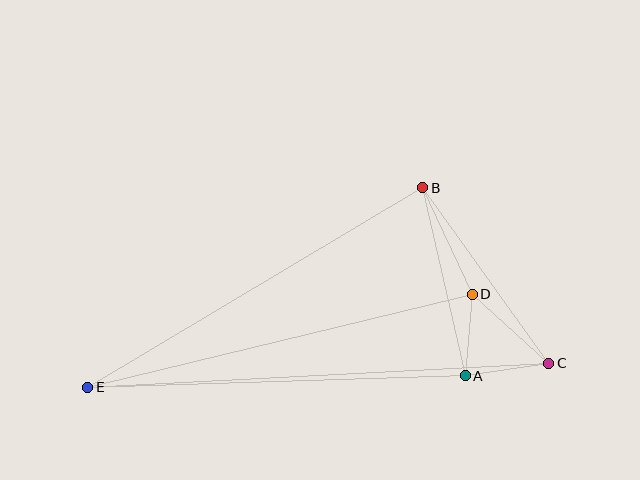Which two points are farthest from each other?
Points C and E are farthest from each other.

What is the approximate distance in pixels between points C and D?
The distance between C and D is approximately 103 pixels.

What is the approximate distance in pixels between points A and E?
The distance between A and E is approximately 378 pixels.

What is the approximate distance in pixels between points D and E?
The distance between D and E is approximately 396 pixels.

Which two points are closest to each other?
Points A and D are closest to each other.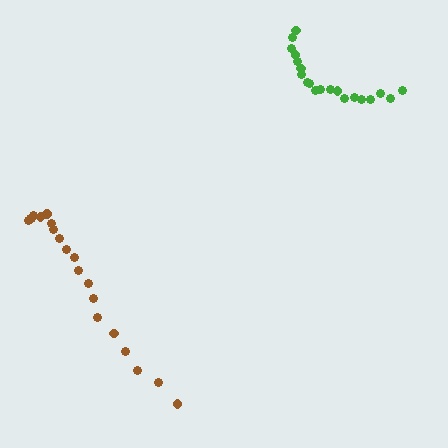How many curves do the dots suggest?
There are 2 distinct paths.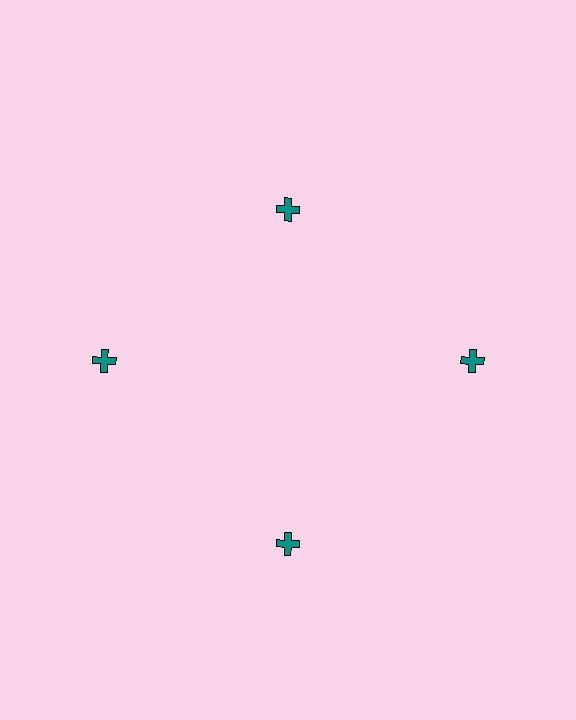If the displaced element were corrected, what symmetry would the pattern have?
It would have 4-fold rotational symmetry — the pattern would map onto itself every 90 degrees.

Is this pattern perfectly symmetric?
No. The 4 teal crosses are arranged in a ring, but one element near the 12 o'clock position is pulled inward toward the center, breaking the 4-fold rotational symmetry.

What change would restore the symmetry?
The symmetry would be restored by moving it outward, back onto the ring so that all 4 crosses sit at equal angles and equal distance from the center.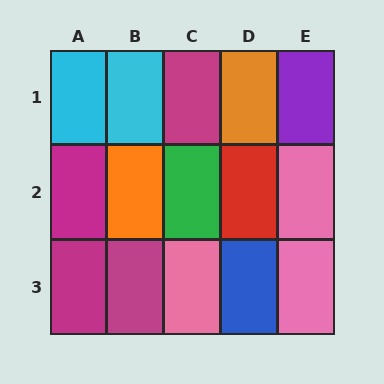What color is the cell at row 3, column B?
Magenta.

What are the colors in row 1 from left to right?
Cyan, cyan, magenta, orange, purple.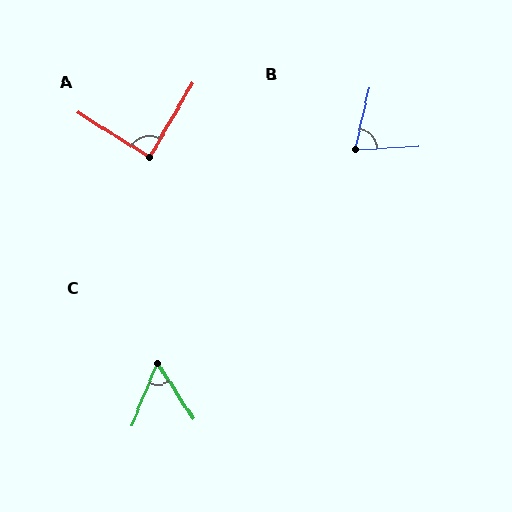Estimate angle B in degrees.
Approximately 74 degrees.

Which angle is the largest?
A, at approximately 88 degrees.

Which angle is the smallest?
C, at approximately 56 degrees.